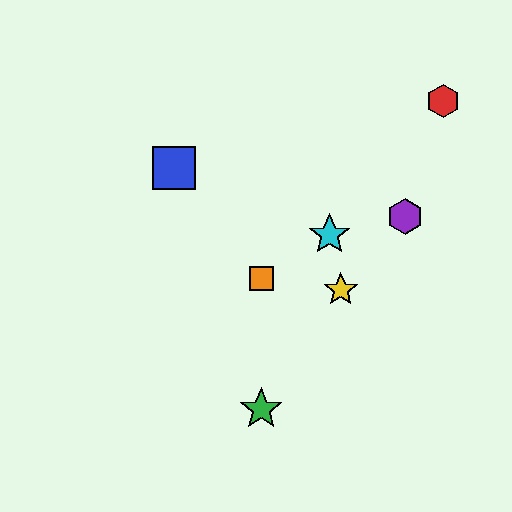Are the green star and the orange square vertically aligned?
Yes, both are at x≈261.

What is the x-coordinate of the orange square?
The orange square is at x≈261.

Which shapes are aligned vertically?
The green star, the orange square are aligned vertically.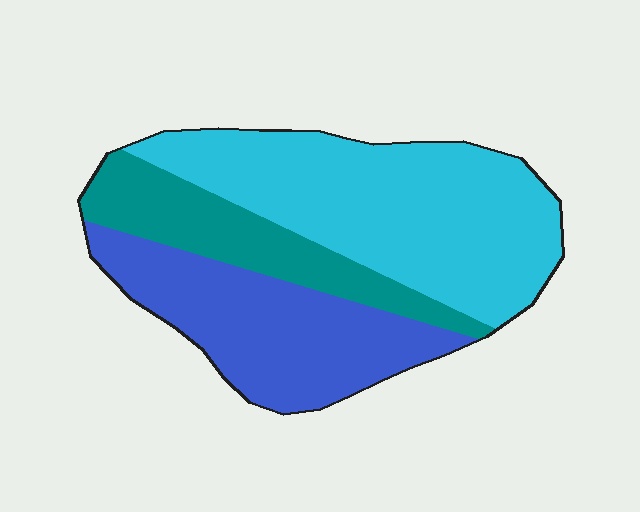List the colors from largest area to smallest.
From largest to smallest: cyan, blue, teal.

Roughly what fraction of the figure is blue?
Blue takes up about one third (1/3) of the figure.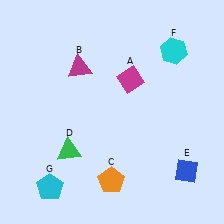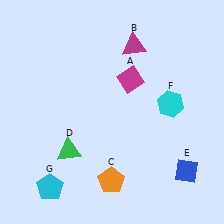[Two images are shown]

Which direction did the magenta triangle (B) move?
The magenta triangle (B) moved right.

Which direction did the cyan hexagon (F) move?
The cyan hexagon (F) moved down.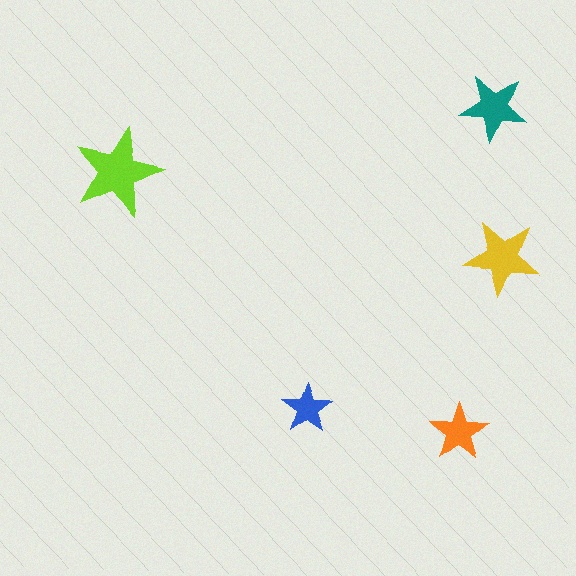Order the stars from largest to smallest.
the lime one, the yellow one, the teal one, the orange one, the blue one.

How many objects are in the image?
There are 5 objects in the image.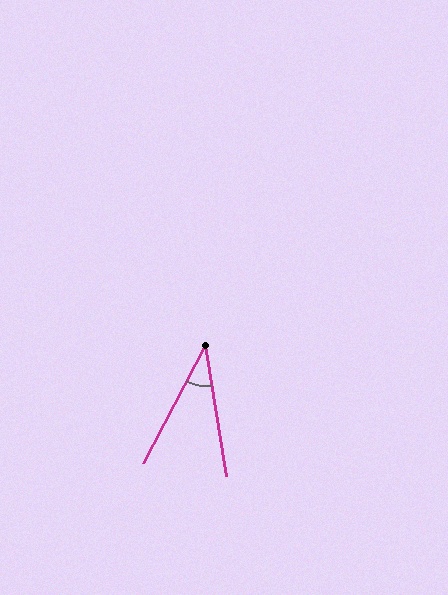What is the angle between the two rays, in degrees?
Approximately 37 degrees.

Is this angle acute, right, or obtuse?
It is acute.